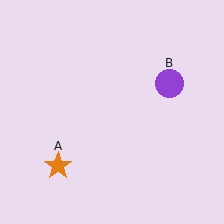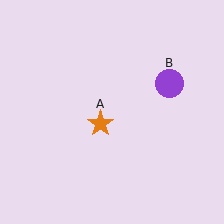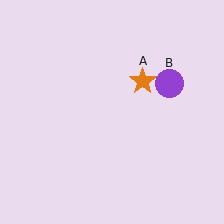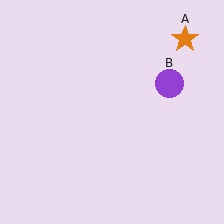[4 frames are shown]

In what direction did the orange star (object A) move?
The orange star (object A) moved up and to the right.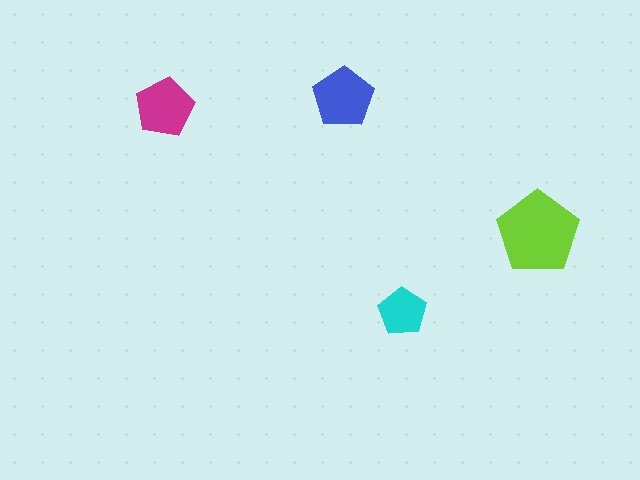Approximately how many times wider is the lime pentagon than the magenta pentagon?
About 1.5 times wider.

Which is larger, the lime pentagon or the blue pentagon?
The lime one.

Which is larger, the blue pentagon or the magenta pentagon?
The blue one.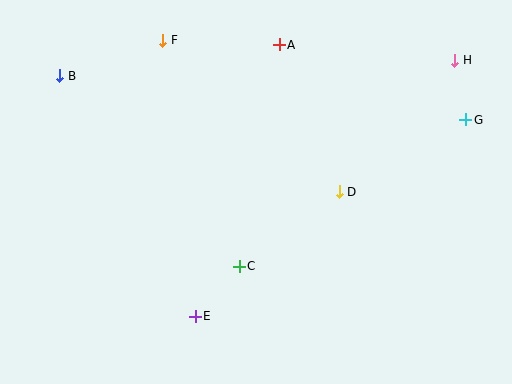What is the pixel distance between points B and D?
The distance between B and D is 303 pixels.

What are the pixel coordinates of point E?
Point E is at (195, 316).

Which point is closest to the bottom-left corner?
Point E is closest to the bottom-left corner.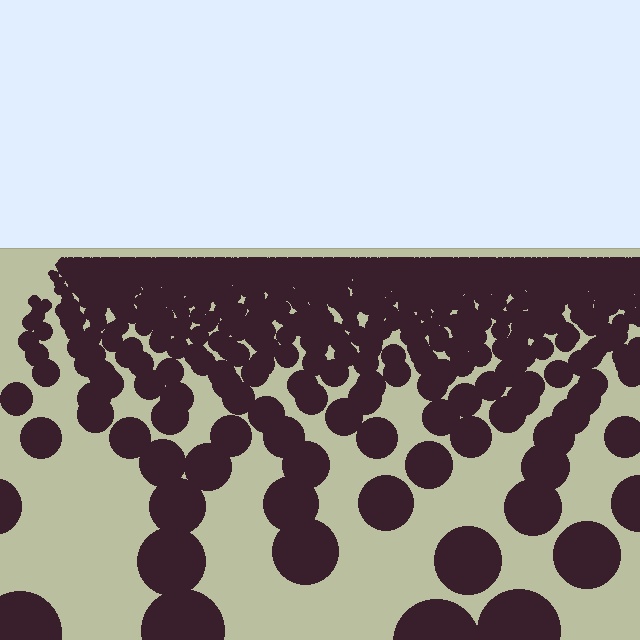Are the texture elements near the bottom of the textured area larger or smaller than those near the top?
Larger. Near the bottom, elements are closer to the viewer and appear at a bigger on-screen size.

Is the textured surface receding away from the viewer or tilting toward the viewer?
The surface is receding away from the viewer. Texture elements get smaller and denser toward the top.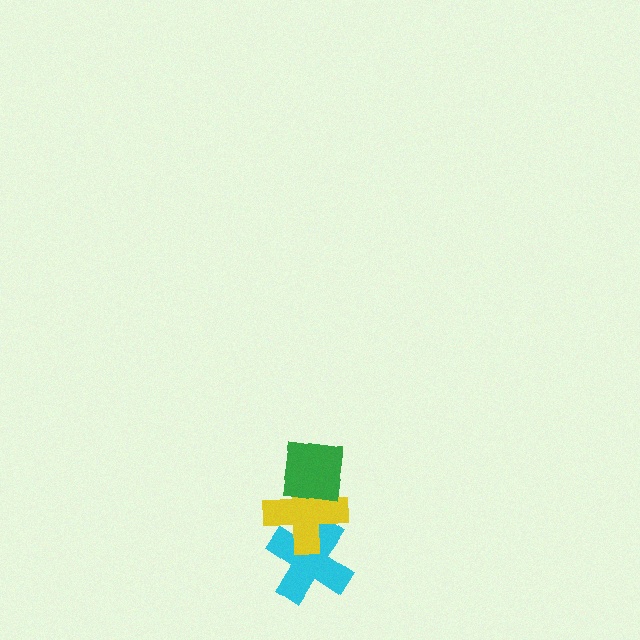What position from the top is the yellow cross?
The yellow cross is 2nd from the top.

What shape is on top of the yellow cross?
The green square is on top of the yellow cross.